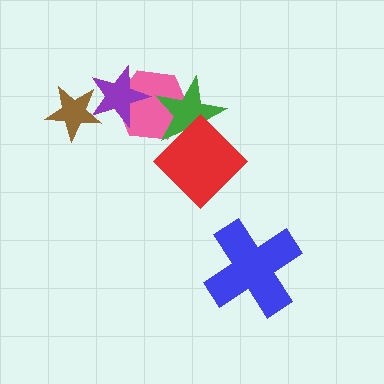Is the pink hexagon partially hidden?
Yes, it is partially covered by another shape.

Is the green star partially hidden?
Yes, it is partially covered by another shape.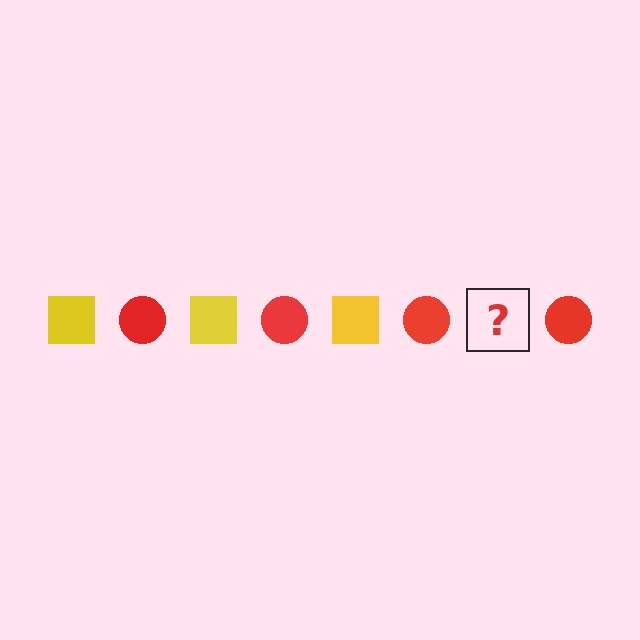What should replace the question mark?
The question mark should be replaced with a yellow square.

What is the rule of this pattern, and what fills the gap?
The rule is that the pattern alternates between yellow square and red circle. The gap should be filled with a yellow square.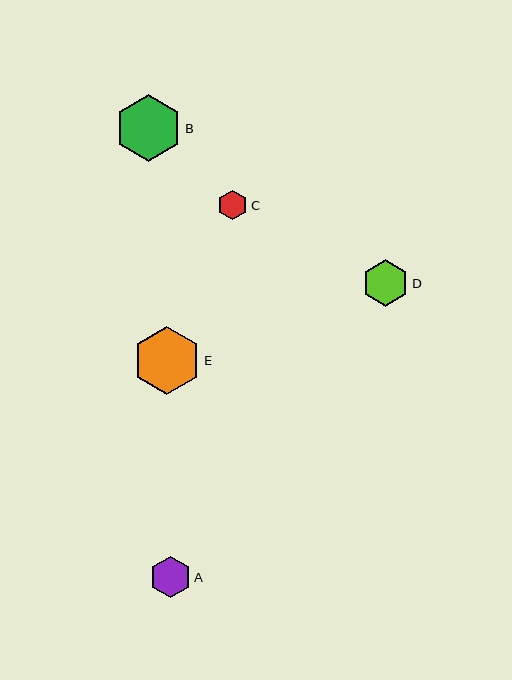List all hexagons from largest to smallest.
From largest to smallest: E, B, D, A, C.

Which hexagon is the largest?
Hexagon E is the largest with a size of approximately 67 pixels.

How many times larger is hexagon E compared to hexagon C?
Hexagon E is approximately 2.3 times the size of hexagon C.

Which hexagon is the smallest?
Hexagon C is the smallest with a size of approximately 30 pixels.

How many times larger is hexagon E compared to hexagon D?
Hexagon E is approximately 1.5 times the size of hexagon D.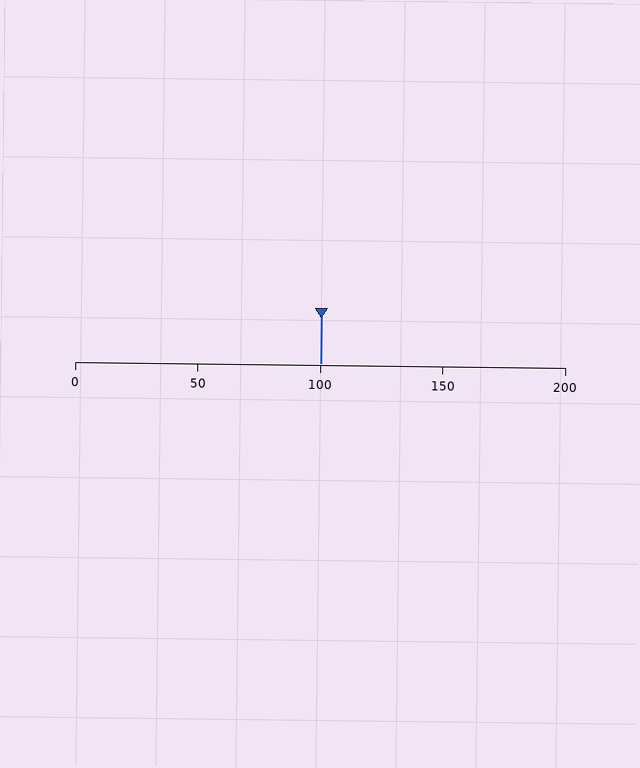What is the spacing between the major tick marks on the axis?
The major ticks are spaced 50 apart.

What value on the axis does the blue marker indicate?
The marker indicates approximately 100.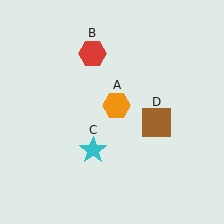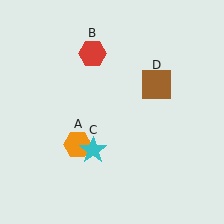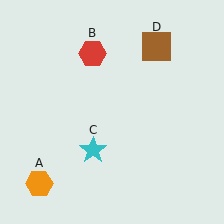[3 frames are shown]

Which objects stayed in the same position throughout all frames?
Red hexagon (object B) and cyan star (object C) remained stationary.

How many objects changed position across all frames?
2 objects changed position: orange hexagon (object A), brown square (object D).